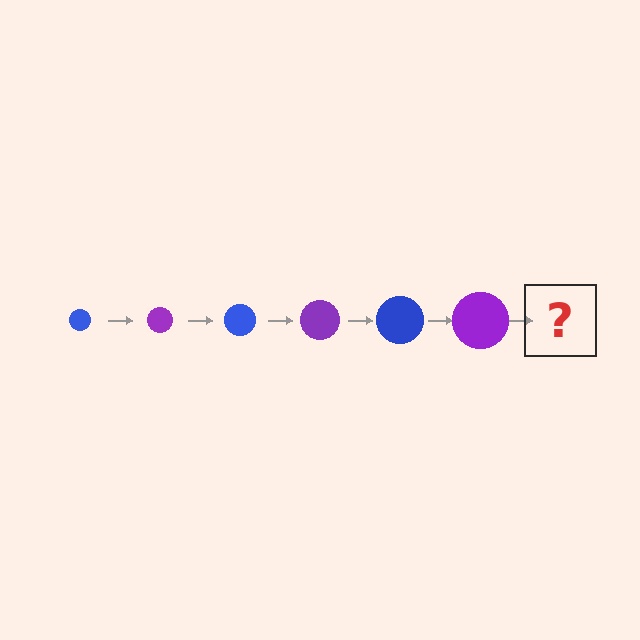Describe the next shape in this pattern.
It should be a blue circle, larger than the previous one.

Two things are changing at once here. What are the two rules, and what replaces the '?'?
The two rules are that the circle grows larger each step and the color cycles through blue and purple. The '?' should be a blue circle, larger than the previous one.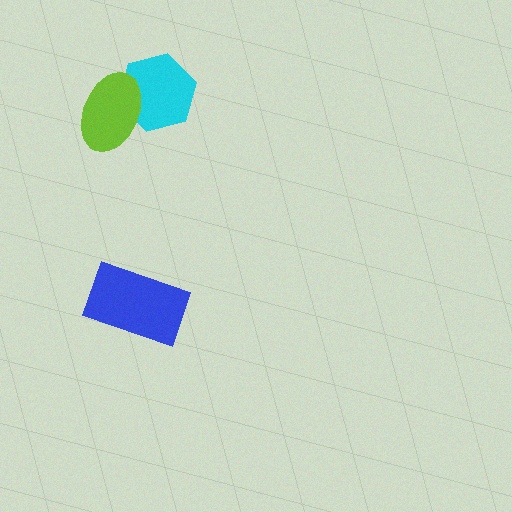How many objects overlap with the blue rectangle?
0 objects overlap with the blue rectangle.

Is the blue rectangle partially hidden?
No, no other shape covers it.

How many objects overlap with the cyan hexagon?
1 object overlaps with the cyan hexagon.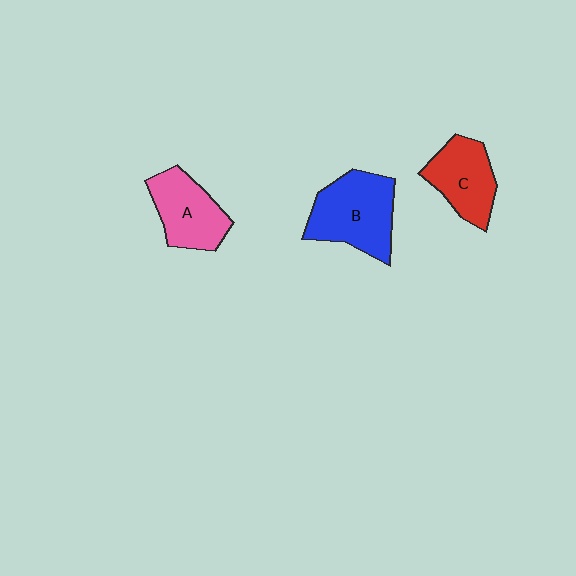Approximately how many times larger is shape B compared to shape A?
Approximately 1.3 times.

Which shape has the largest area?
Shape B (blue).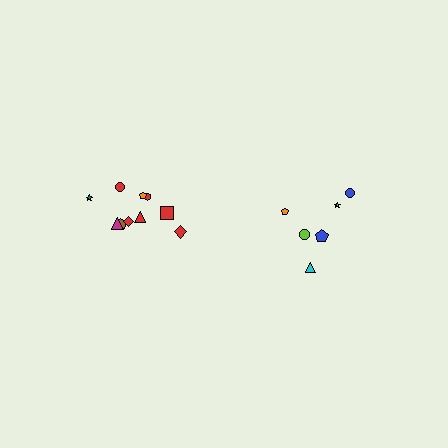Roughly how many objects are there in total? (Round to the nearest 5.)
Roughly 15 objects in total.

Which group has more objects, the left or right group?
The left group.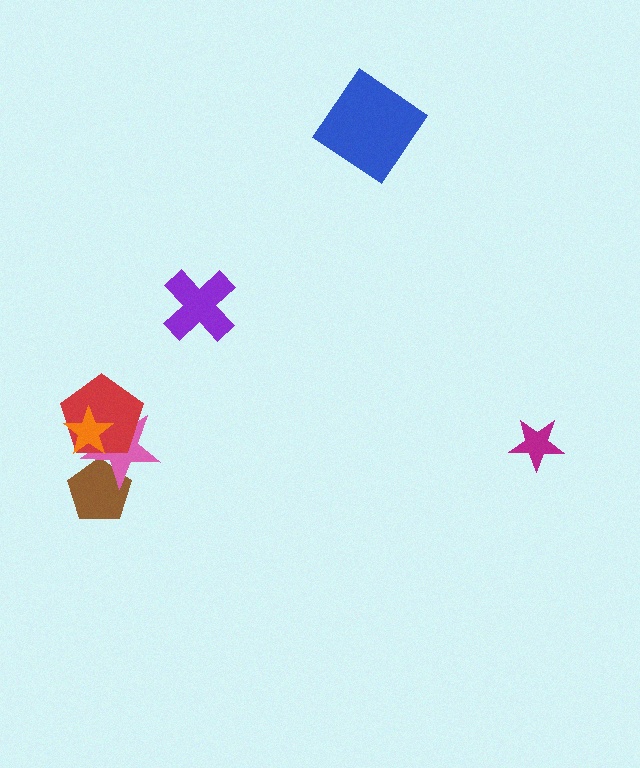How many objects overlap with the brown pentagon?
1 object overlaps with the brown pentagon.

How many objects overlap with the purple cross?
0 objects overlap with the purple cross.